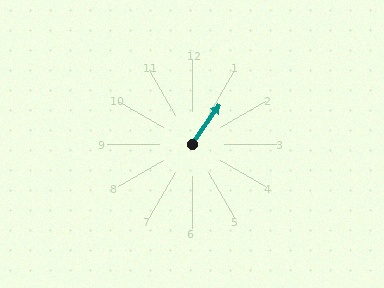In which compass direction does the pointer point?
Northeast.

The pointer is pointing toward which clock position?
Roughly 1 o'clock.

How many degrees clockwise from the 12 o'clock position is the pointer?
Approximately 35 degrees.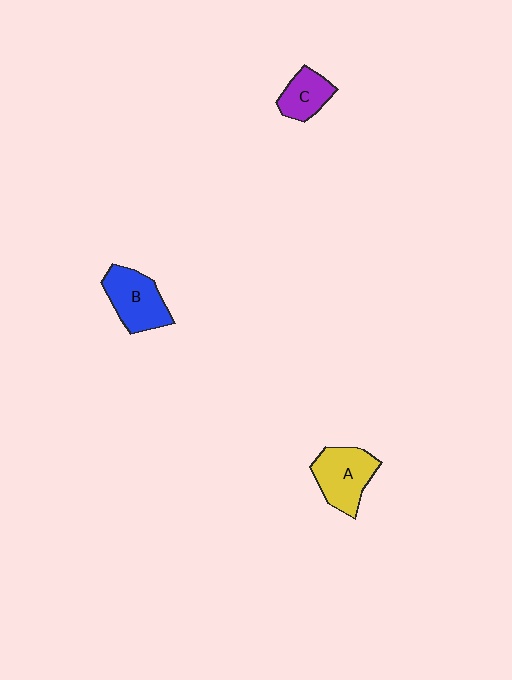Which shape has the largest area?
Shape A (yellow).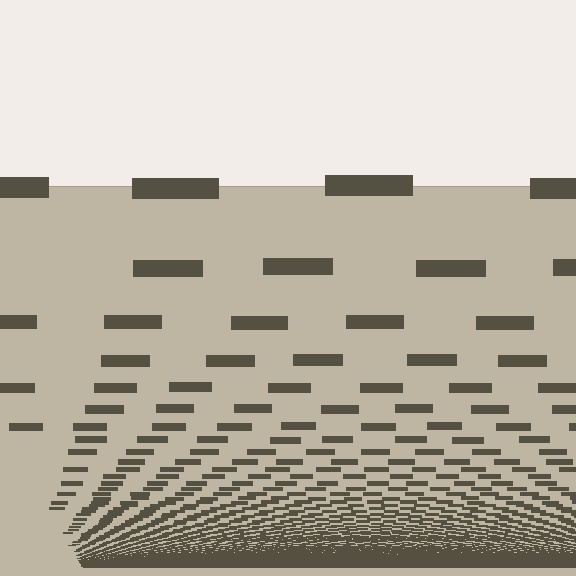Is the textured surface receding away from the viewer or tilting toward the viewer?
The surface appears to tilt toward the viewer. Texture elements get larger and sparser toward the top.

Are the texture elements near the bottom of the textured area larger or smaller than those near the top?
Smaller. The gradient is inverted — elements near the bottom are smaller and denser.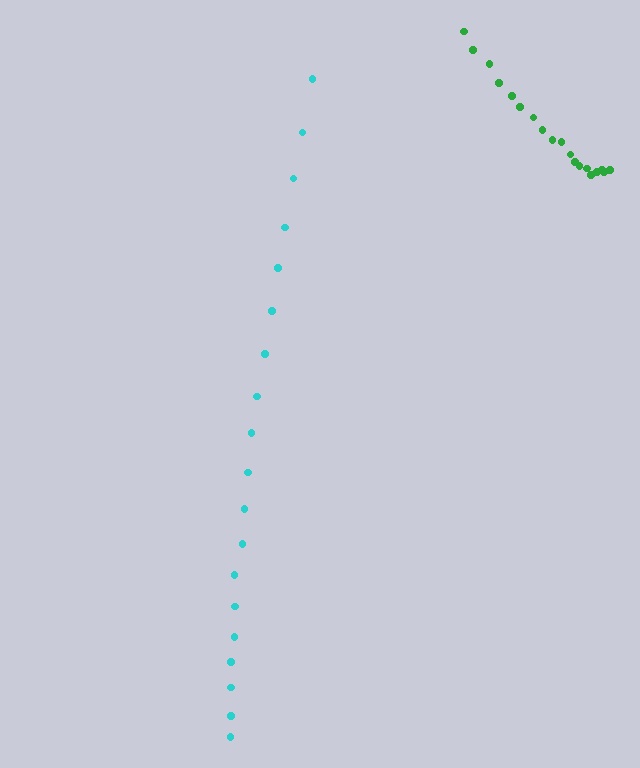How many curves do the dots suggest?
There are 2 distinct paths.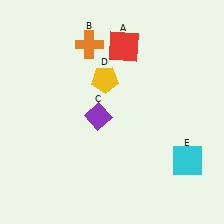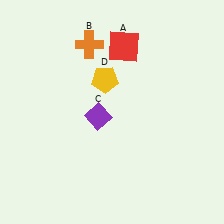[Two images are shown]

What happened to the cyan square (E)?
The cyan square (E) was removed in Image 2. It was in the bottom-right area of Image 1.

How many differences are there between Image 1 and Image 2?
There is 1 difference between the two images.